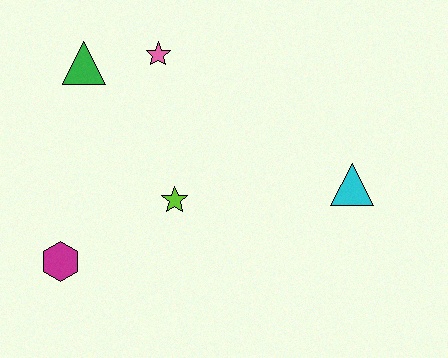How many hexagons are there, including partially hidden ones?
There is 1 hexagon.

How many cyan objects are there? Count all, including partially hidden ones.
There is 1 cyan object.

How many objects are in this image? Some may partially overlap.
There are 5 objects.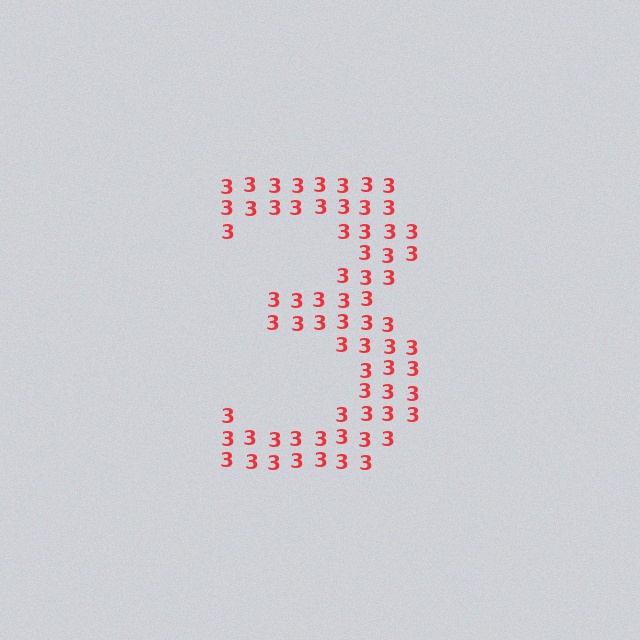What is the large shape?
The large shape is the digit 3.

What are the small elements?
The small elements are digit 3's.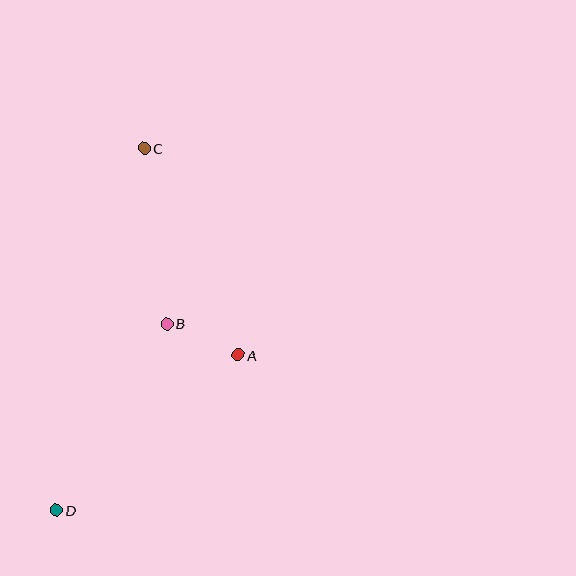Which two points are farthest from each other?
Points C and D are farthest from each other.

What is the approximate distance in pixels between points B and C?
The distance between B and C is approximately 177 pixels.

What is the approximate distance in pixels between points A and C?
The distance between A and C is approximately 227 pixels.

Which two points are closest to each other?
Points A and B are closest to each other.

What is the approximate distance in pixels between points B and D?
The distance between B and D is approximately 217 pixels.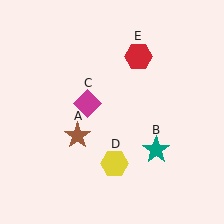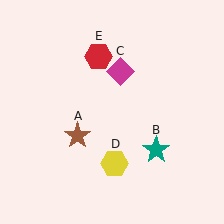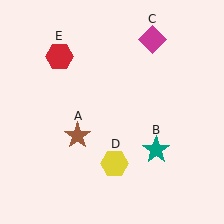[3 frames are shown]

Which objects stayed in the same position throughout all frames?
Brown star (object A) and teal star (object B) and yellow hexagon (object D) remained stationary.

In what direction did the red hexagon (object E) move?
The red hexagon (object E) moved left.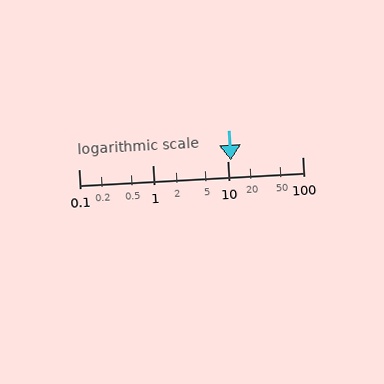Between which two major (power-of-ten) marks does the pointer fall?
The pointer is between 10 and 100.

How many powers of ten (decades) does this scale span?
The scale spans 3 decades, from 0.1 to 100.